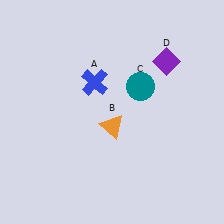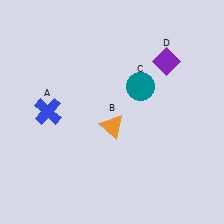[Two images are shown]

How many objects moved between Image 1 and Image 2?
1 object moved between the two images.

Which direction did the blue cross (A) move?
The blue cross (A) moved left.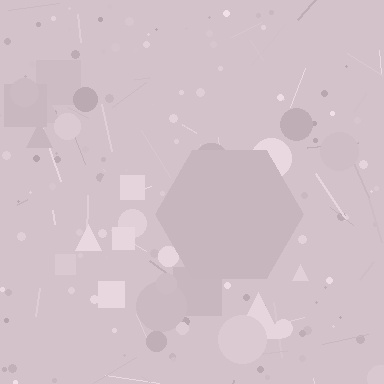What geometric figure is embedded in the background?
A hexagon is embedded in the background.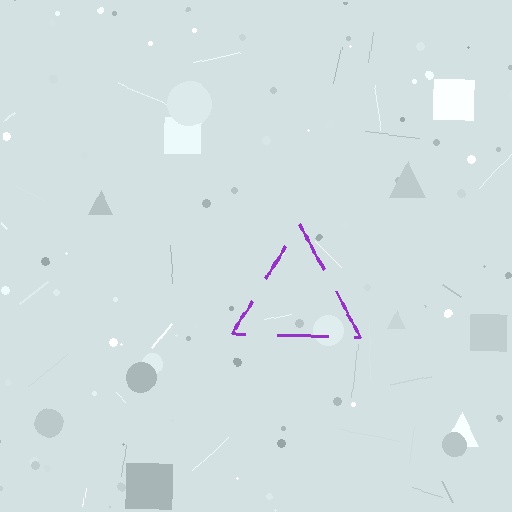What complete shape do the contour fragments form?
The contour fragments form a triangle.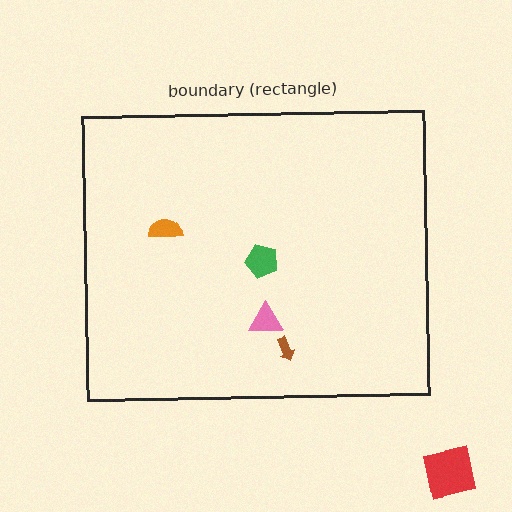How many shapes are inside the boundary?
4 inside, 1 outside.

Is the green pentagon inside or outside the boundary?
Inside.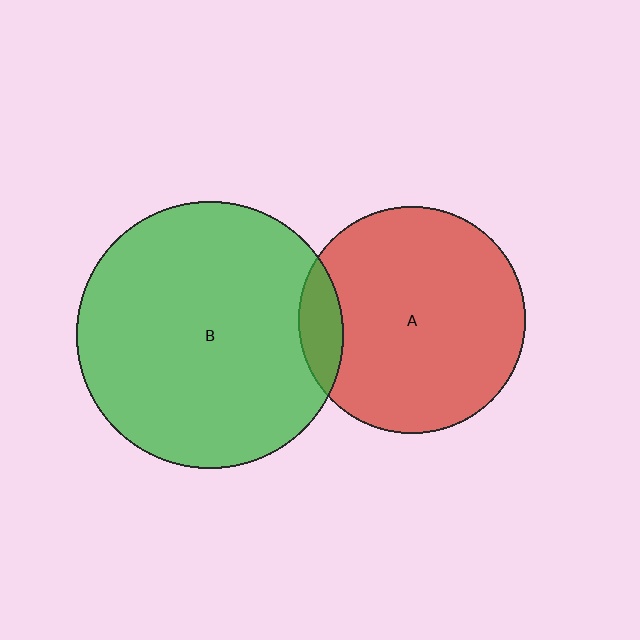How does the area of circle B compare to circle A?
Approximately 1.4 times.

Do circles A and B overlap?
Yes.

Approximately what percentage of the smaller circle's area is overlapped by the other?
Approximately 10%.